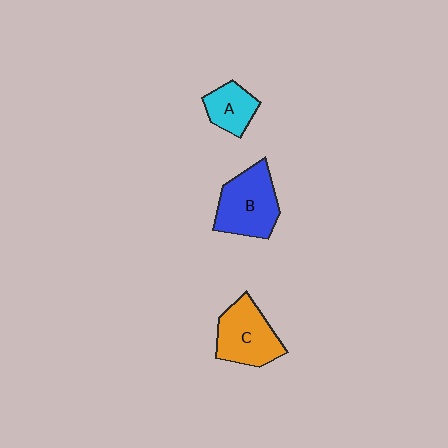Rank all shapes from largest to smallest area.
From largest to smallest: B (blue), C (orange), A (cyan).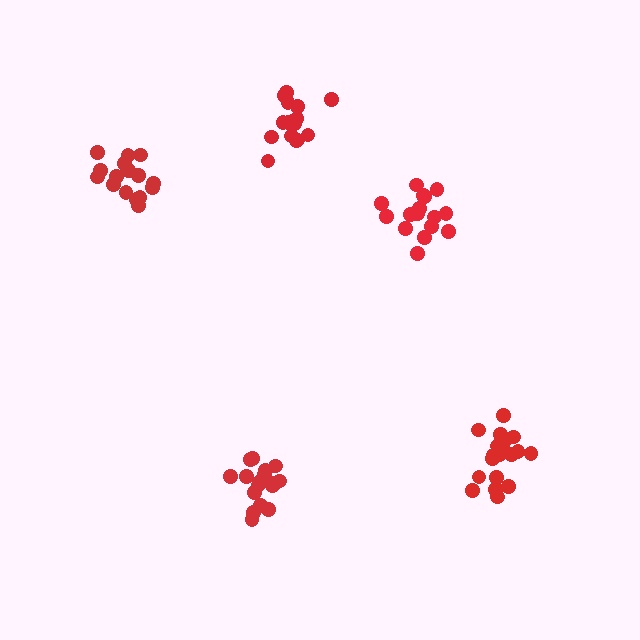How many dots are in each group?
Group 1: 17 dots, Group 2: 16 dots, Group 3: 16 dots, Group 4: 20 dots, Group 5: 16 dots (85 total).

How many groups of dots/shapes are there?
There are 5 groups.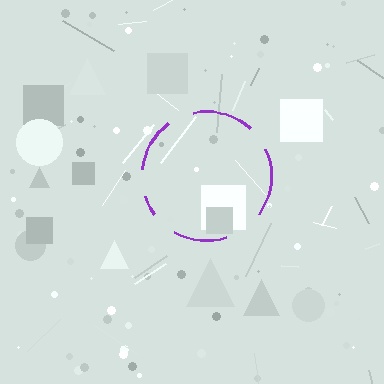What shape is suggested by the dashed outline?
The dashed outline suggests a circle.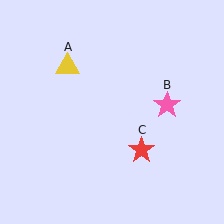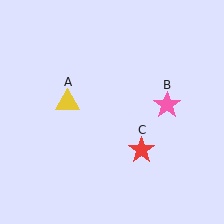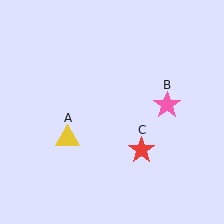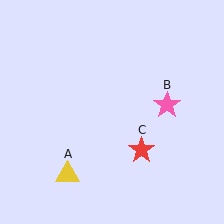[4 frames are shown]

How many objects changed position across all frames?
1 object changed position: yellow triangle (object A).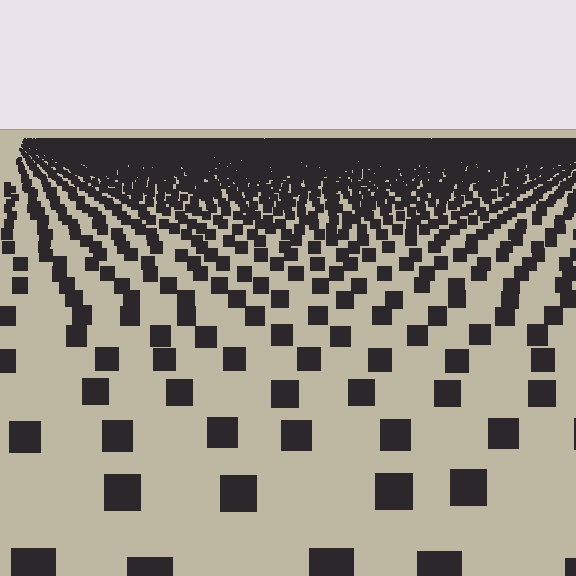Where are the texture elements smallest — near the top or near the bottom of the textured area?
Near the top.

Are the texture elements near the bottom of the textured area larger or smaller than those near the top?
Larger. Near the bottom, elements are closer to the viewer and appear at a bigger on-screen size.